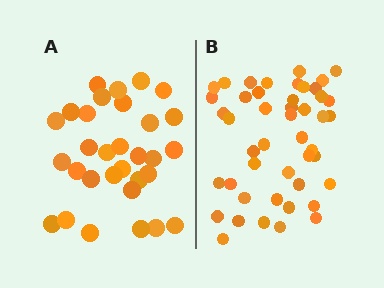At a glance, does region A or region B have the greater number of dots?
Region B (the right region) has more dots.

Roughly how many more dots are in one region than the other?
Region B has approximately 15 more dots than region A.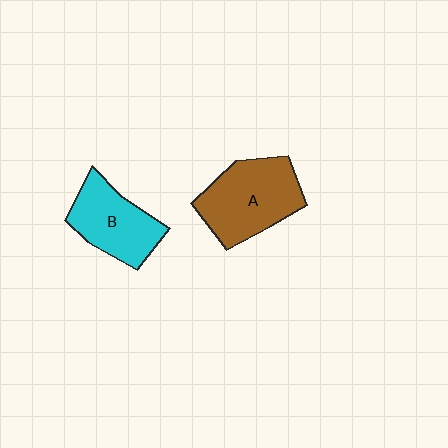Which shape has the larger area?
Shape A (brown).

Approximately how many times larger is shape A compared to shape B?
Approximately 1.3 times.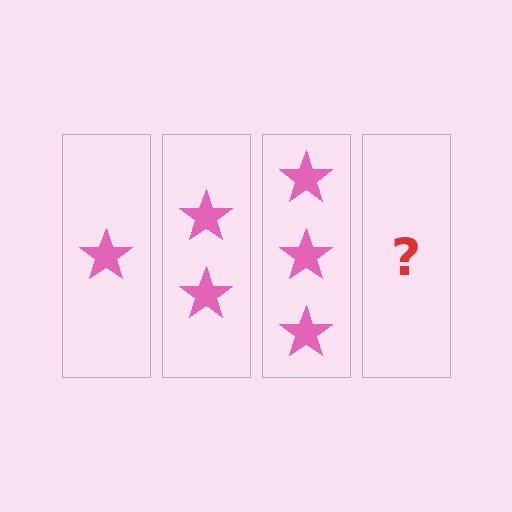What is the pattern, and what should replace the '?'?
The pattern is that each step adds one more star. The '?' should be 4 stars.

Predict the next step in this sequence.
The next step is 4 stars.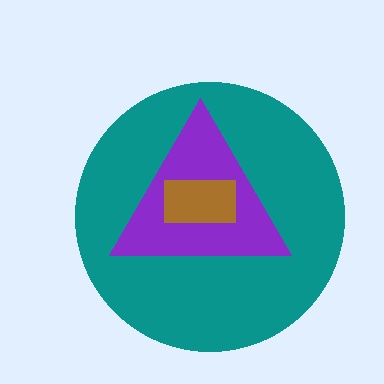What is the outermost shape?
The teal circle.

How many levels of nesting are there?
3.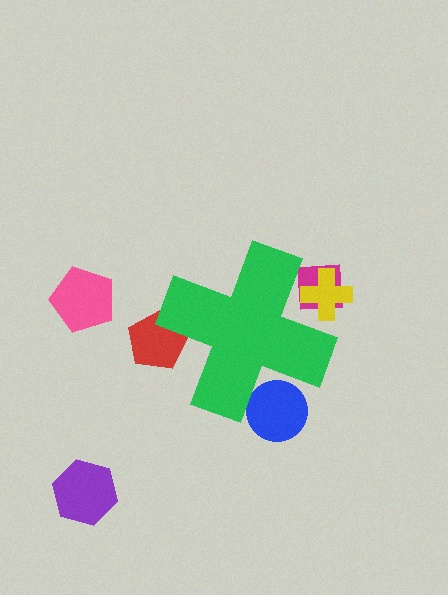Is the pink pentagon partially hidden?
No, the pink pentagon is fully visible.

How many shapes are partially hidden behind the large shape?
4 shapes are partially hidden.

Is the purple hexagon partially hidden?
No, the purple hexagon is fully visible.